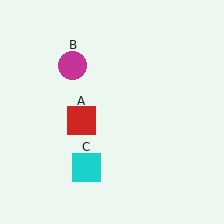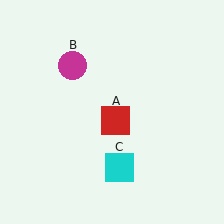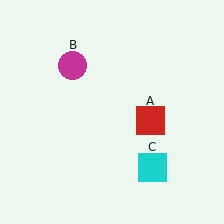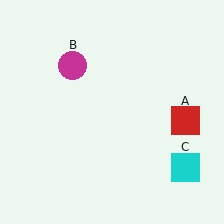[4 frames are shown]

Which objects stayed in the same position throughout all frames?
Magenta circle (object B) remained stationary.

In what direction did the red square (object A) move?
The red square (object A) moved right.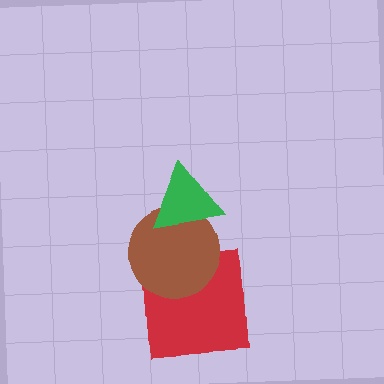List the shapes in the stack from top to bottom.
From top to bottom: the green triangle, the brown circle, the red square.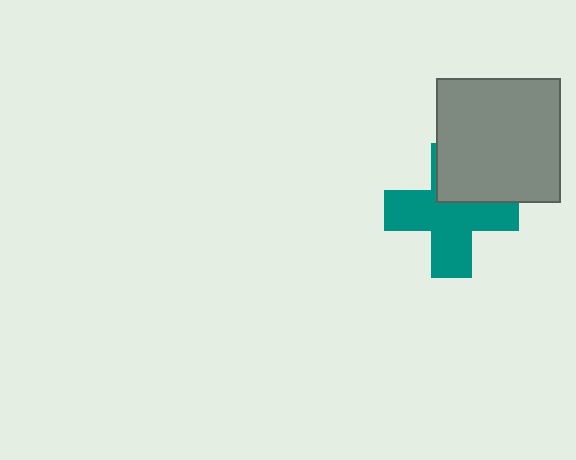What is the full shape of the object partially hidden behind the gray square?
The partially hidden object is a teal cross.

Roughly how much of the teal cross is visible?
Most of it is visible (roughly 70%).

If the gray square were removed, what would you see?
You would see the complete teal cross.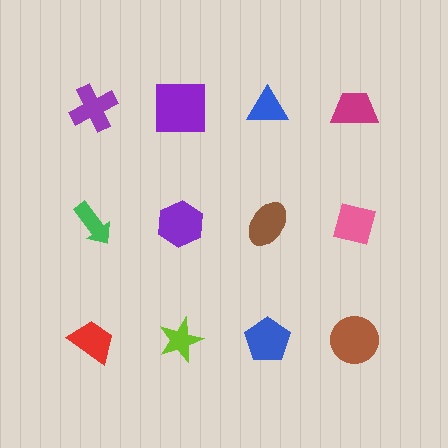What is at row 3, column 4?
A brown circle.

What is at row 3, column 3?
A blue pentagon.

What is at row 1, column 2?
A purple square.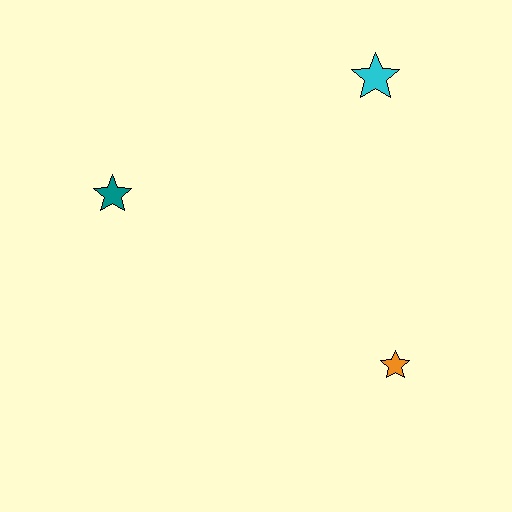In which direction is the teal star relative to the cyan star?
The teal star is to the left of the cyan star.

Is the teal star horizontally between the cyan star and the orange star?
No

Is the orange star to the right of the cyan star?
Yes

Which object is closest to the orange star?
The cyan star is closest to the orange star.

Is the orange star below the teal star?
Yes